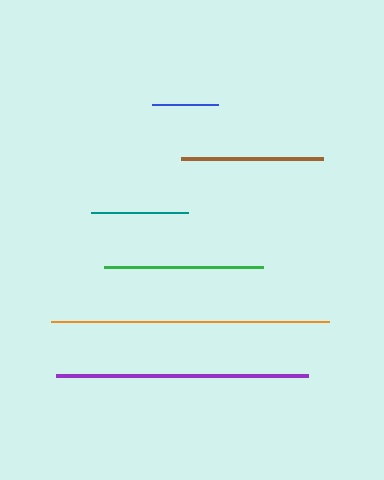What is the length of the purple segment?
The purple segment is approximately 252 pixels long.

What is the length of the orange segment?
The orange segment is approximately 278 pixels long.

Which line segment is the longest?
The orange line is the longest at approximately 278 pixels.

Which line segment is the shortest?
The blue line is the shortest at approximately 66 pixels.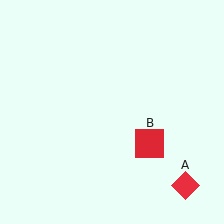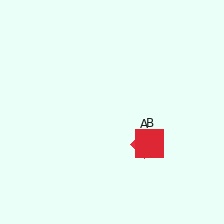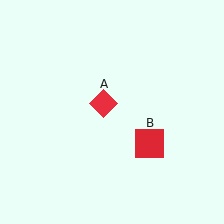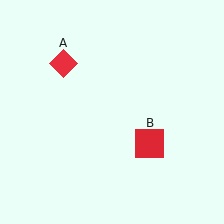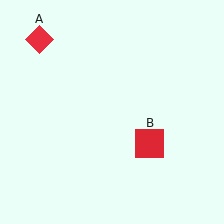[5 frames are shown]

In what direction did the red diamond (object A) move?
The red diamond (object A) moved up and to the left.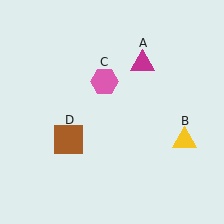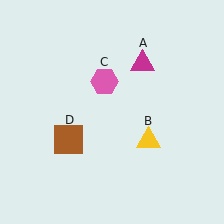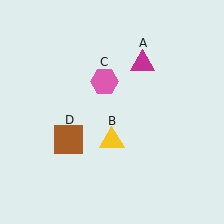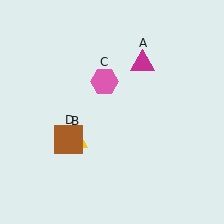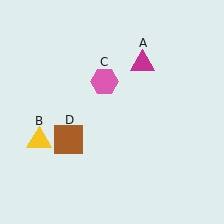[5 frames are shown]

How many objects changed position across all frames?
1 object changed position: yellow triangle (object B).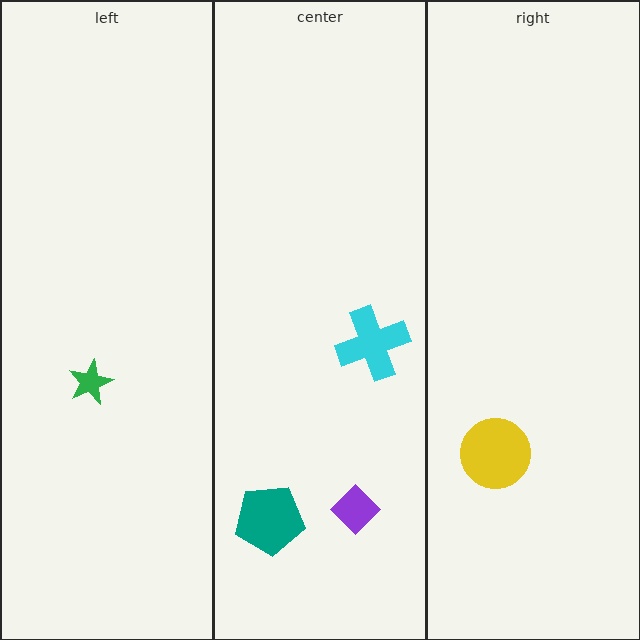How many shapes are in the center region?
3.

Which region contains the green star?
The left region.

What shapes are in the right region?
The yellow circle.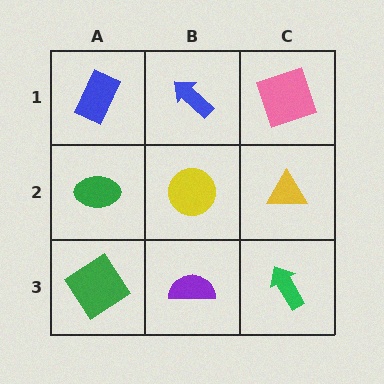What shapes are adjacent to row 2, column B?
A blue arrow (row 1, column B), a purple semicircle (row 3, column B), a green ellipse (row 2, column A), a yellow triangle (row 2, column C).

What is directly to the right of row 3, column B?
A green arrow.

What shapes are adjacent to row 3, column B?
A yellow circle (row 2, column B), a green diamond (row 3, column A), a green arrow (row 3, column C).